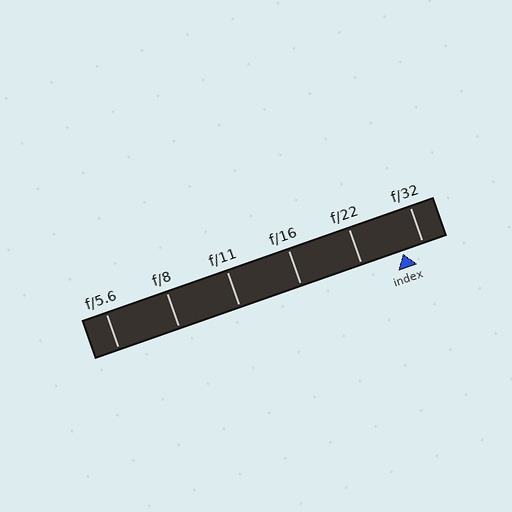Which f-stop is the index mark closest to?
The index mark is closest to f/32.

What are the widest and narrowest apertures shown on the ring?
The widest aperture shown is f/5.6 and the narrowest is f/32.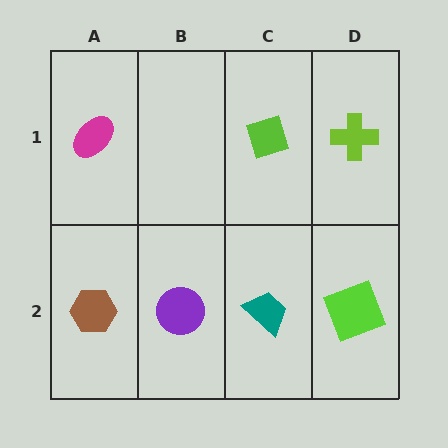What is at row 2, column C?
A teal trapezoid.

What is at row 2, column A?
A brown hexagon.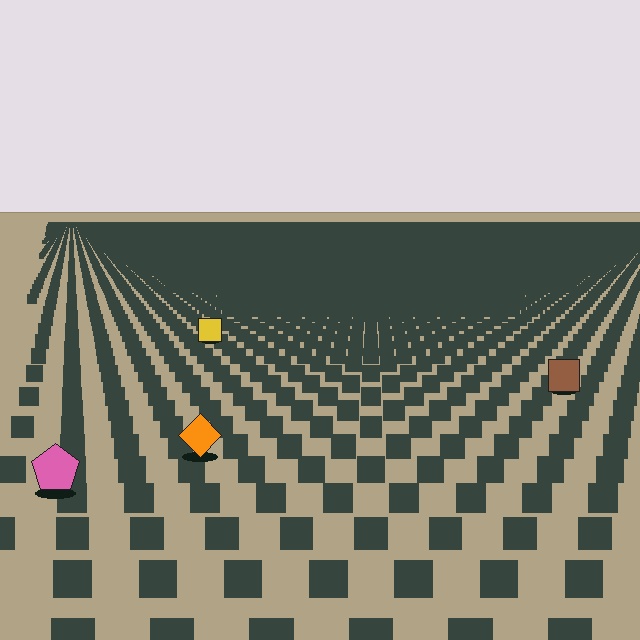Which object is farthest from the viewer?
The yellow square is farthest from the viewer. It appears smaller and the ground texture around it is denser.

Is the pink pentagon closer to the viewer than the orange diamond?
Yes. The pink pentagon is closer — you can tell from the texture gradient: the ground texture is coarser near it.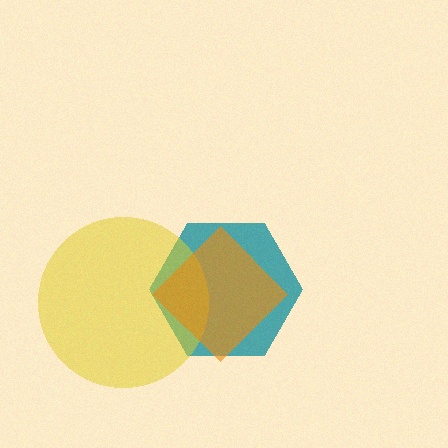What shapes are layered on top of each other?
The layered shapes are: a teal hexagon, a yellow circle, an orange diamond.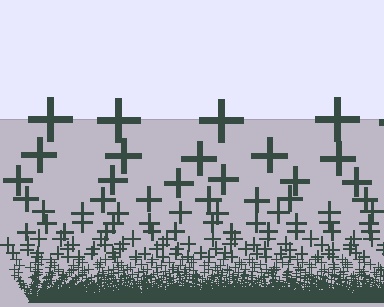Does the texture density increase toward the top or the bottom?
Density increases toward the bottom.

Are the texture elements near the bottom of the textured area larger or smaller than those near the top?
Smaller. The gradient is inverted — elements near the bottom are smaller and denser.